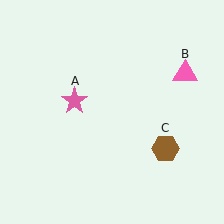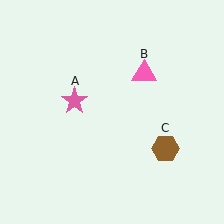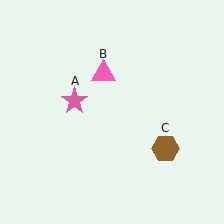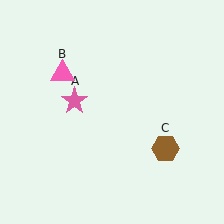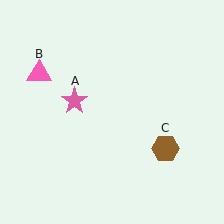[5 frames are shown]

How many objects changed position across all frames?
1 object changed position: pink triangle (object B).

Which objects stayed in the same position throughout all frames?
Pink star (object A) and brown hexagon (object C) remained stationary.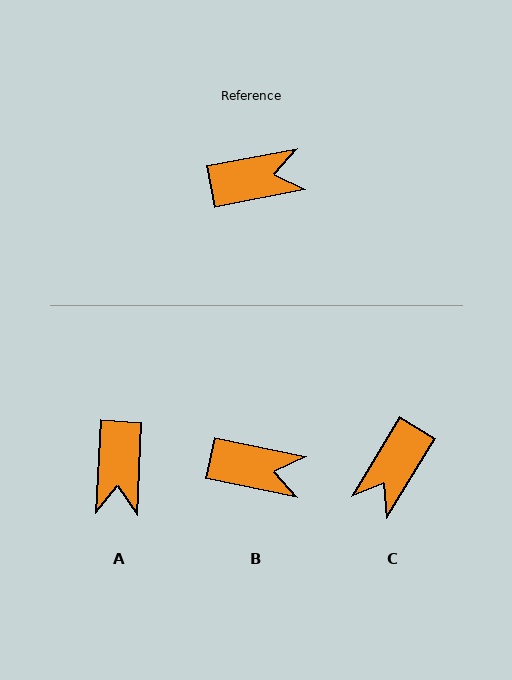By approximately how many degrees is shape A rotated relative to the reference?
Approximately 104 degrees clockwise.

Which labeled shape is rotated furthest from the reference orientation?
C, about 132 degrees away.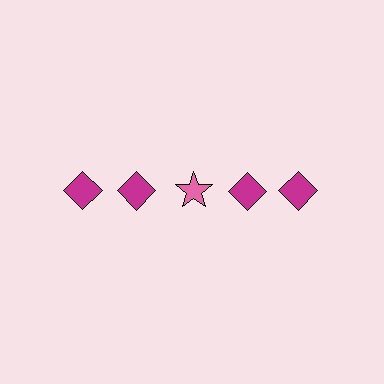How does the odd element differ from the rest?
It differs in both color (pink instead of magenta) and shape (star instead of diamond).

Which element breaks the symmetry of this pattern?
The pink star in the top row, center column breaks the symmetry. All other shapes are magenta diamonds.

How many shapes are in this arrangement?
There are 5 shapes arranged in a grid pattern.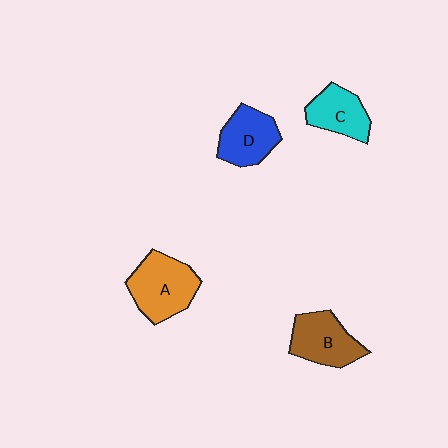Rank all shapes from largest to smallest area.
From largest to smallest: A (orange), B (brown), D (blue), C (cyan).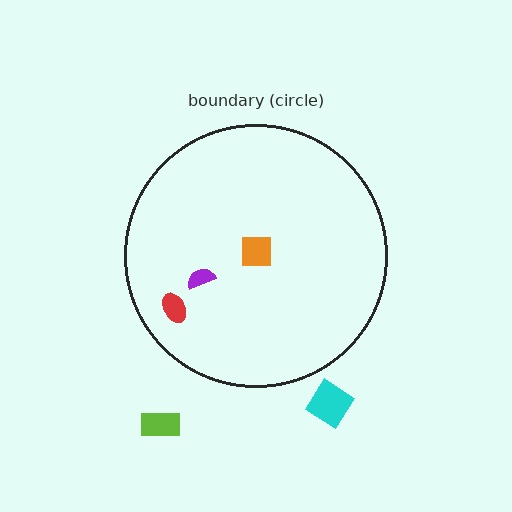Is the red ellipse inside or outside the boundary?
Inside.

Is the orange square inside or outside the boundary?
Inside.